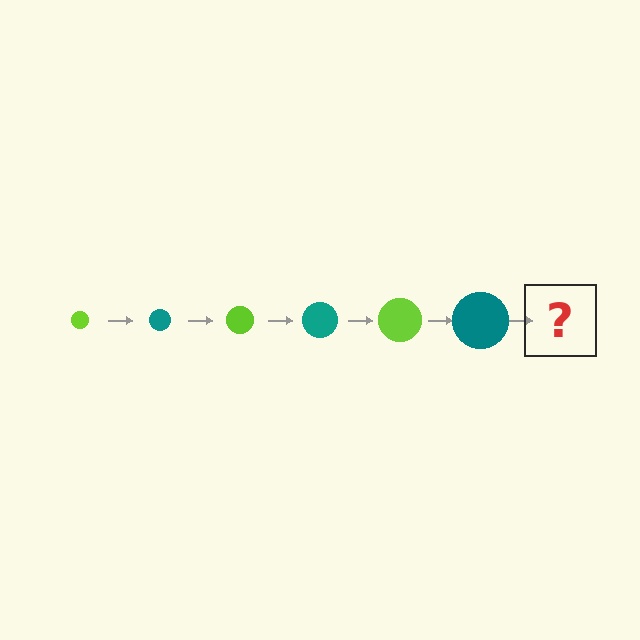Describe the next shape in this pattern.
It should be a lime circle, larger than the previous one.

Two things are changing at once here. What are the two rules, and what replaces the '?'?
The two rules are that the circle grows larger each step and the color cycles through lime and teal. The '?' should be a lime circle, larger than the previous one.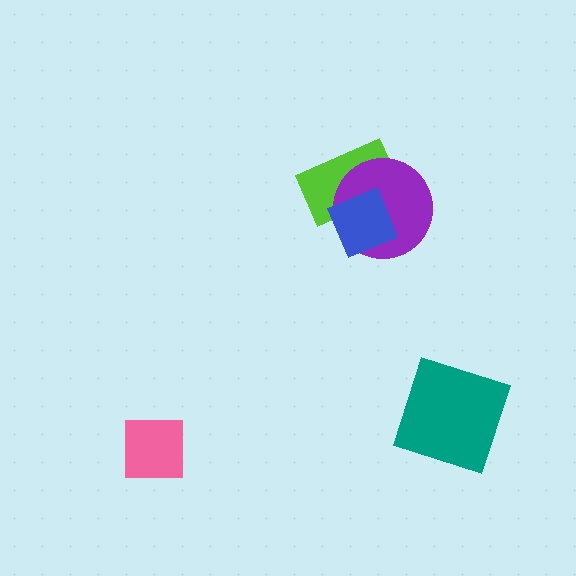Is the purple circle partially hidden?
Yes, it is partially covered by another shape.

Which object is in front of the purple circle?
The blue diamond is in front of the purple circle.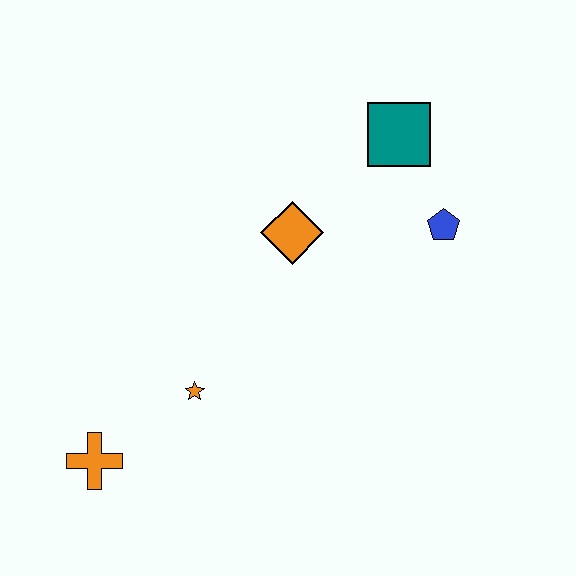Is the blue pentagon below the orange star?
No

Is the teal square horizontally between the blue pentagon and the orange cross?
Yes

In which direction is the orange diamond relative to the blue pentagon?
The orange diamond is to the left of the blue pentagon.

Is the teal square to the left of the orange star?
No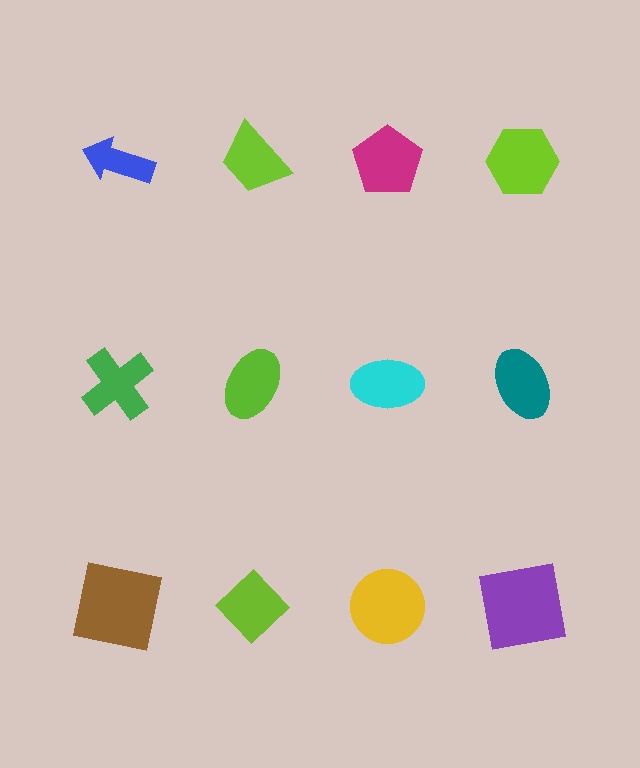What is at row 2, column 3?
A cyan ellipse.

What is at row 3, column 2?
A lime diamond.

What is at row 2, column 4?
A teal ellipse.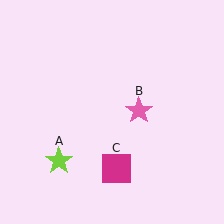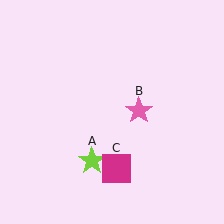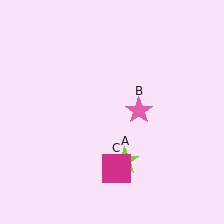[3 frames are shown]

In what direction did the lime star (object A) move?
The lime star (object A) moved right.